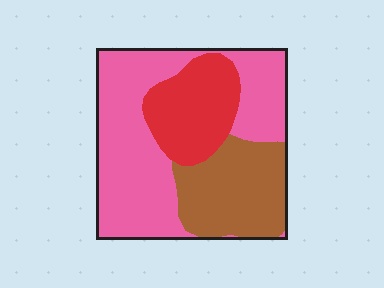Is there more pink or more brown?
Pink.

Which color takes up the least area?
Red, at roughly 20%.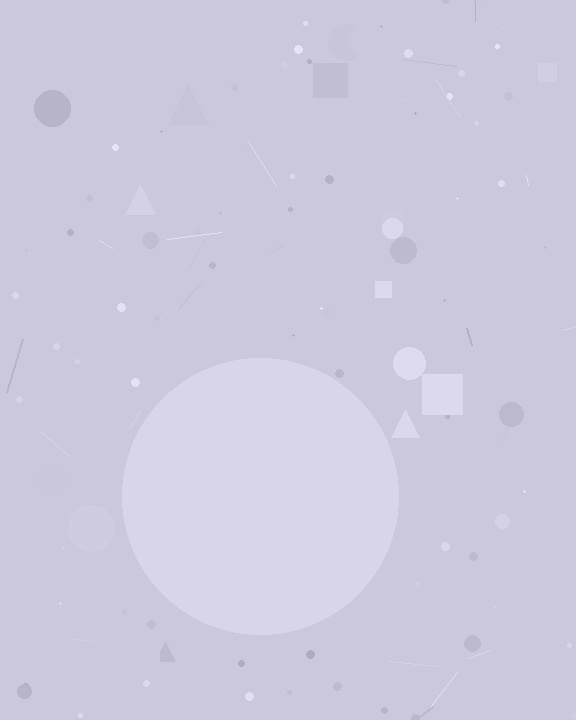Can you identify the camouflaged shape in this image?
The camouflaged shape is a circle.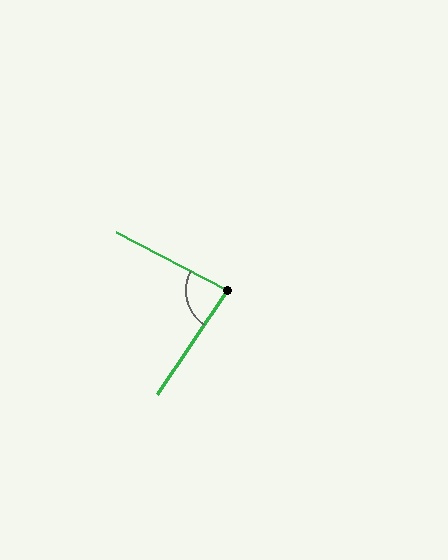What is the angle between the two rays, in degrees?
Approximately 84 degrees.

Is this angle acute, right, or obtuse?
It is acute.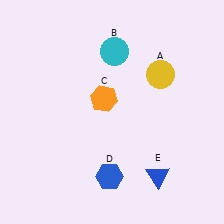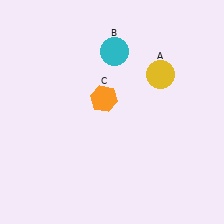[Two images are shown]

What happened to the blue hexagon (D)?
The blue hexagon (D) was removed in Image 2. It was in the bottom-left area of Image 1.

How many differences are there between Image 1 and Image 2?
There are 2 differences between the two images.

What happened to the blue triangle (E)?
The blue triangle (E) was removed in Image 2. It was in the bottom-right area of Image 1.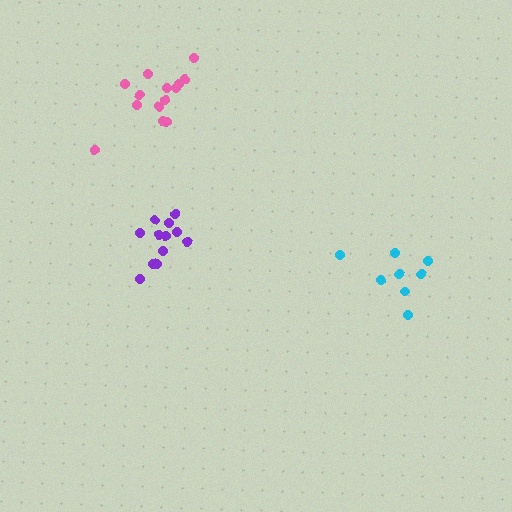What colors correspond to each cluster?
The clusters are colored: cyan, pink, purple.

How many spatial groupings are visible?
There are 3 spatial groupings.